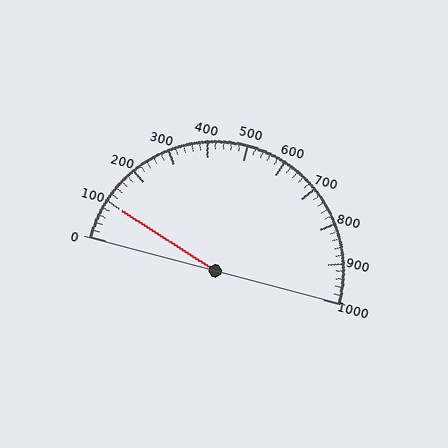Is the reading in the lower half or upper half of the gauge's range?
The reading is in the lower half of the range (0 to 1000).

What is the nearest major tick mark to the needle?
The nearest major tick mark is 100.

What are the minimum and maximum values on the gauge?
The gauge ranges from 0 to 1000.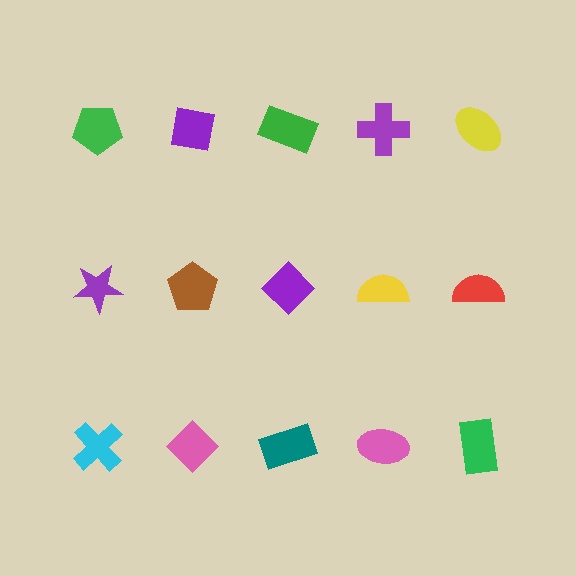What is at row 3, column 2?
A pink diamond.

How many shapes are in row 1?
5 shapes.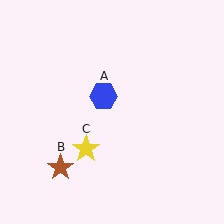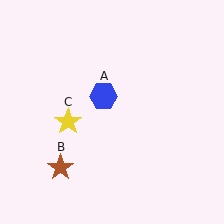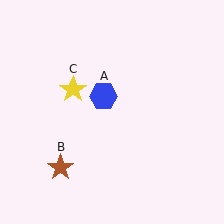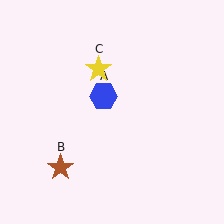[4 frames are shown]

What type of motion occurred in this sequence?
The yellow star (object C) rotated clockwise around the center of the scene.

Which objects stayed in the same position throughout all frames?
Blue hexagon (object A) and brown star (object B) remained stationary.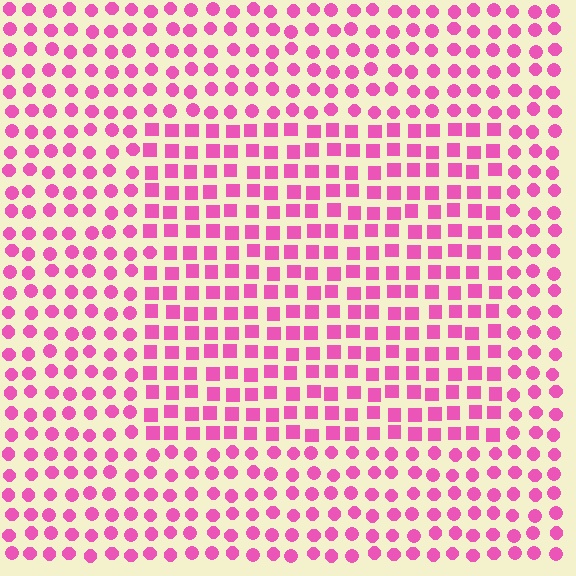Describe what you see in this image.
The image is filled with small pink elements arranged in a uniform grid. A rectangle-shaped region contains squares, while the surrounding area contains circles. The boundary is defined purely by the change in element shape.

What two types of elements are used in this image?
The image uses squares inside the rectangle region and circles outside it.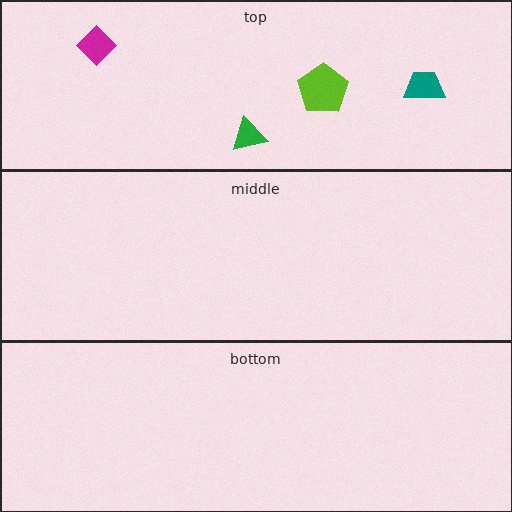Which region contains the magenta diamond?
The top region.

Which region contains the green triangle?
The top region.